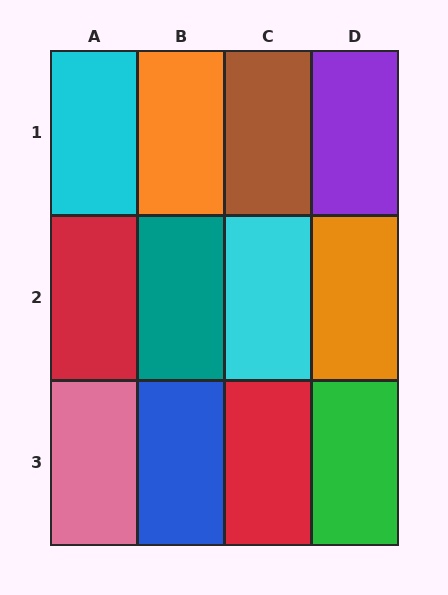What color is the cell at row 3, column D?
Green.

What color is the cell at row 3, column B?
Blue.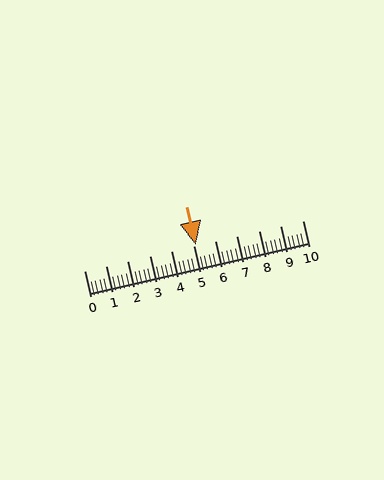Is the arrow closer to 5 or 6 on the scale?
The arrow is closer to 5.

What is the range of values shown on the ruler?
The ruler shows values from 0 to 10.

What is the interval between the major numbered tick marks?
The major tick marks are spaced 1 units apart.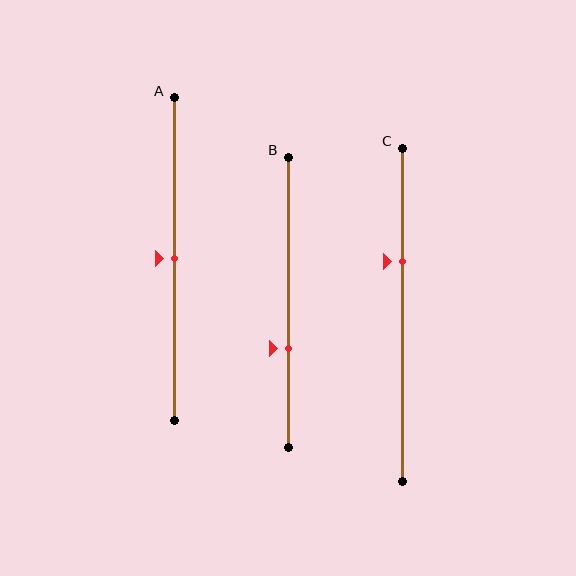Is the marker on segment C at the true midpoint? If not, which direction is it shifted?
No, the marker on segment C is shifted upward by about 16% of the segment length.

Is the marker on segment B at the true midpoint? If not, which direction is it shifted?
No, the marker on segment B is shifted downward by about 16% of the segment length.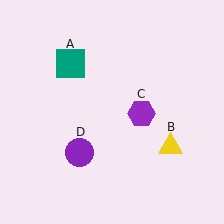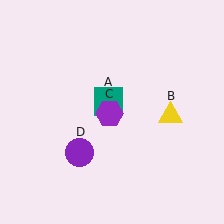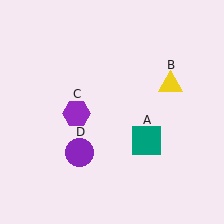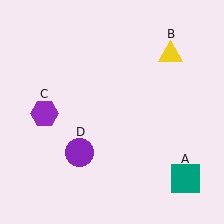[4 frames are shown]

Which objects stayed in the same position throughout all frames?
Purple circle (object D) remained stationary.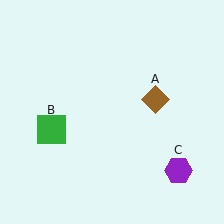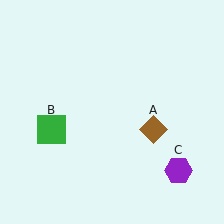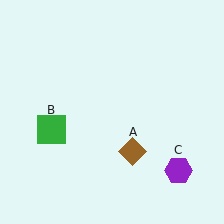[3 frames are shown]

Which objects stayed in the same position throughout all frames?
Green square (object B) and purple hexagon (object C) remained stationary.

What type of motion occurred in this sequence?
The brown diamond (object A) rotated clockwise around the center of the scene.